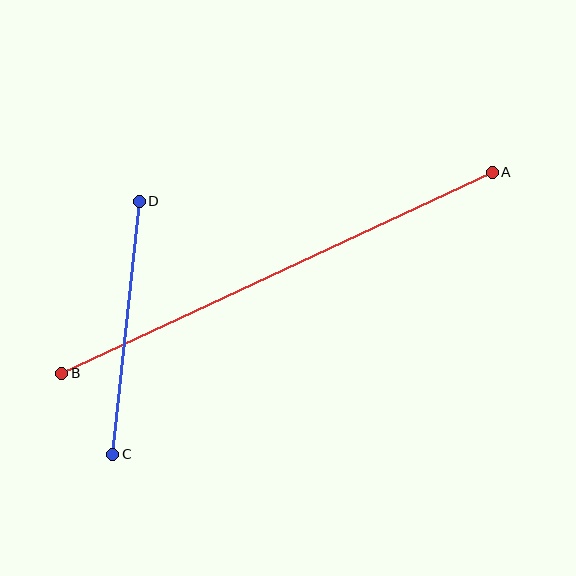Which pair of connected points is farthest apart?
Points A and B are farthest apart.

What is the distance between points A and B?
The distance is approximately 475 pixels.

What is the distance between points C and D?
The distance is approximately 254 pixels.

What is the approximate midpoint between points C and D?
The midpoint is at approximately (126, 328) pixels.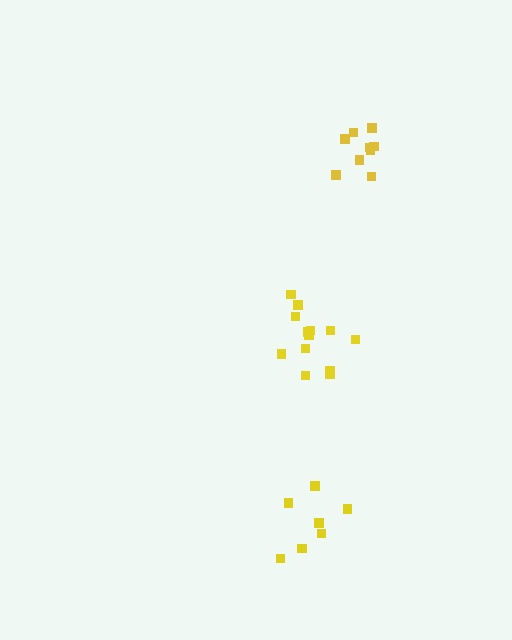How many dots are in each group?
Group 1: 9 dots, Group 2: 13 dots, Group 3: 8 dots (30 total).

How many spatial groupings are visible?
There are 3 spatial groupings.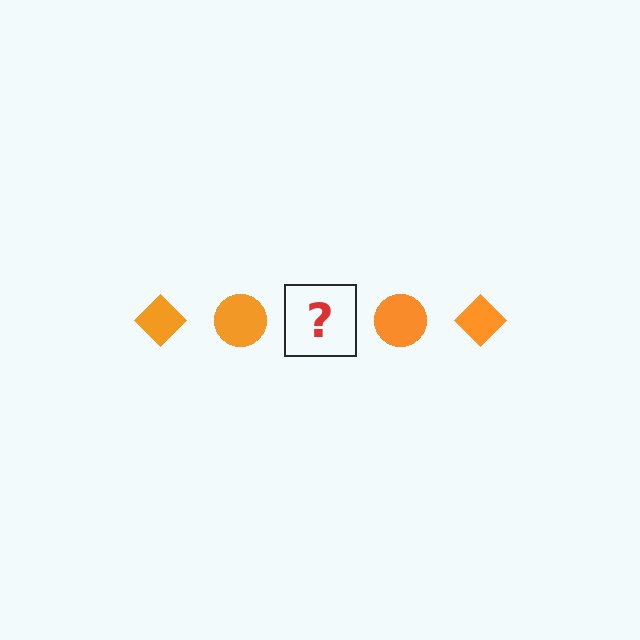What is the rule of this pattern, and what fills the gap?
The rule is that the pattern cycles through diamond, circle shapes in orange. The gap should be filled with an orange diamond.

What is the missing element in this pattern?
The missing element is an orange diamond.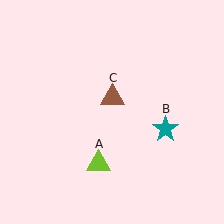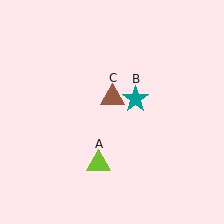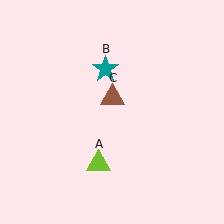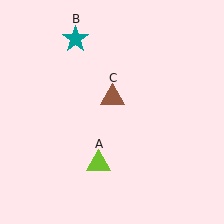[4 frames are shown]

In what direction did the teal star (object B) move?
The teal star (object B) moved up and to the left.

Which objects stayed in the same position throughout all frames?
Lime triangle (object A) and brown triangle (object C) remained stationary.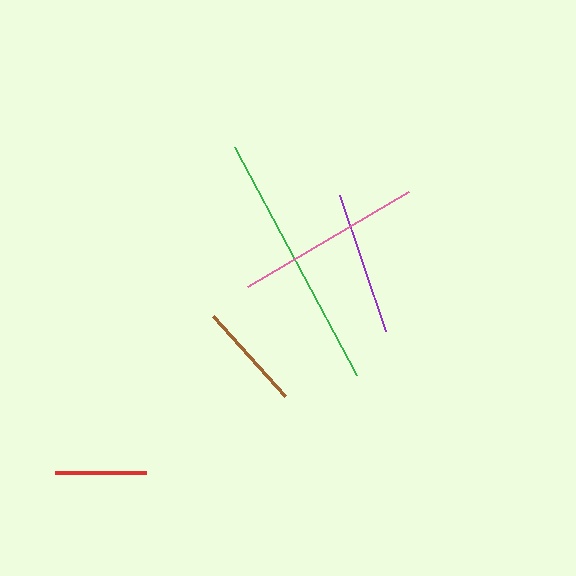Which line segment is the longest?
The green line is the longest at approximately 258 pixels.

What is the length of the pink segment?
The pink segment is approximately 187 pixels long.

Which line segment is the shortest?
The red line is the shortest at approximately 91 pixels.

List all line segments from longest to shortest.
From longest to shortest: green, pink, purple, brown, red.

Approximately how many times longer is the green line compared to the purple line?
The green line is approximately 1.8 times the length of the purple line.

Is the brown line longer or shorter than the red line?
The brown line is longer than the red line.